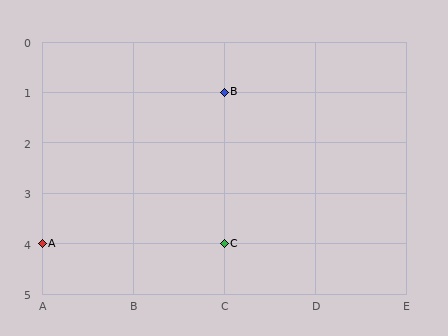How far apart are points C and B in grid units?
Points C and B are 3 rows apart.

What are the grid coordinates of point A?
Point A is at grid coordinates (A, 4).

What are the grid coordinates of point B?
Point B is at grid coordinates (C, 1).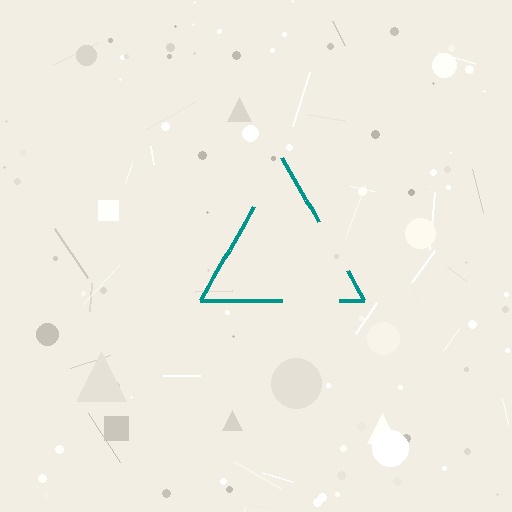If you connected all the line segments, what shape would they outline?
They would outline a triangle.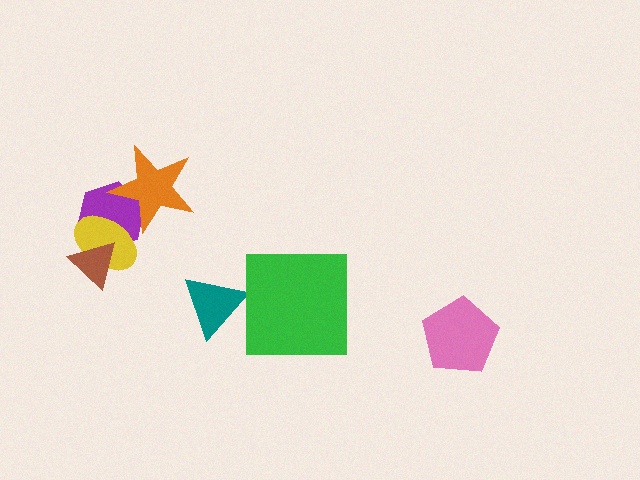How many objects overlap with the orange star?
2 objects overlap with the orange star.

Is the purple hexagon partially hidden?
Yes, it is partially covered by another shape.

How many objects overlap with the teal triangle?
0 objects overlap with the teal triangle.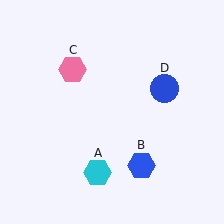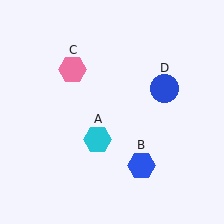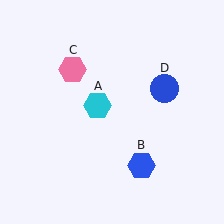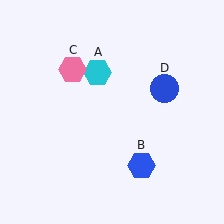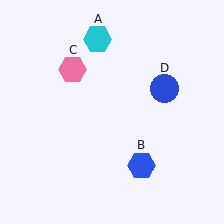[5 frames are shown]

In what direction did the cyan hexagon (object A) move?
The cyan hexagon (object A) moved up.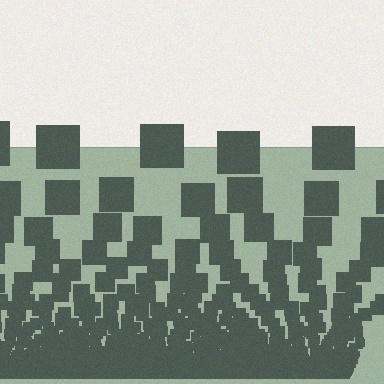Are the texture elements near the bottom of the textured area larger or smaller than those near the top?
Smaller. The gradient is inverted — elements near the bottom are smaller and denser.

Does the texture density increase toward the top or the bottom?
Density increases toward the bottom.